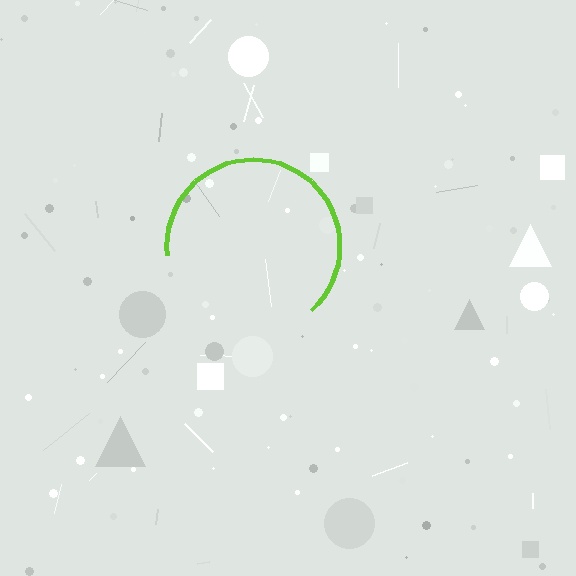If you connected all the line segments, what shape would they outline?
They would outline a circle.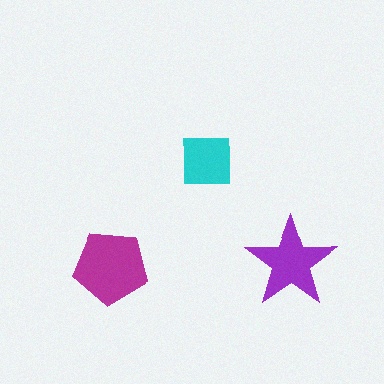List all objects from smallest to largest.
The cyan square, the purple star, the magenta pentagon.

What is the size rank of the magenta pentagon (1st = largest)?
1st.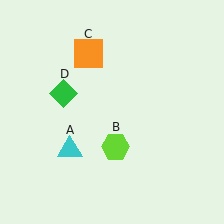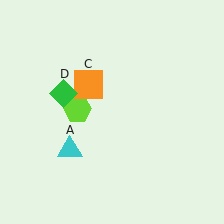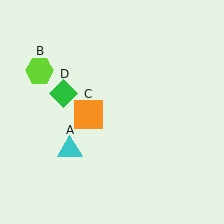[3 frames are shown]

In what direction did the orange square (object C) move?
The orange square (object C) moved down.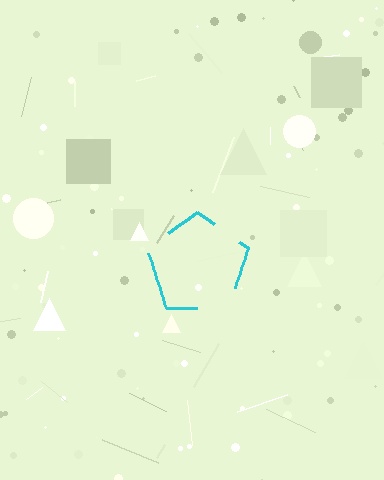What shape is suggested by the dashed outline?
The dashed outline suggests a pentagon.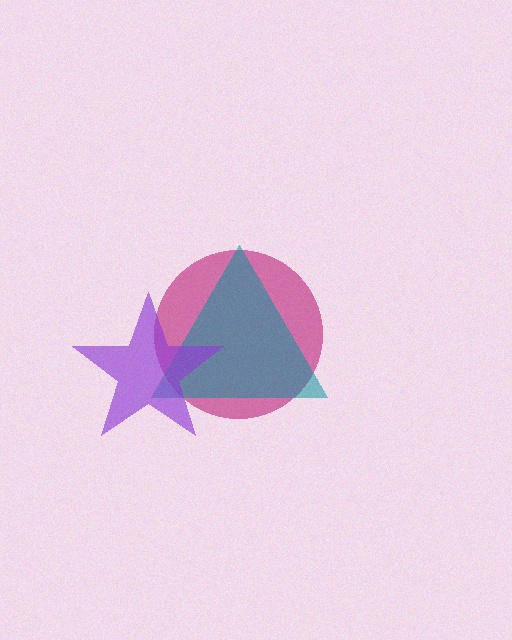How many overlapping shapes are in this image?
There are 3 overlapping shapes in the image.